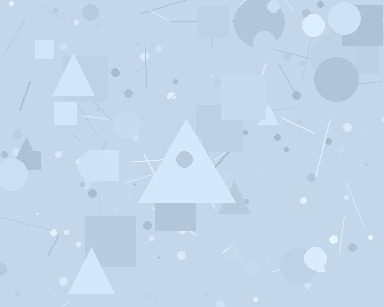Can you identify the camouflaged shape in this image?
The camouflaged shape is a triangle.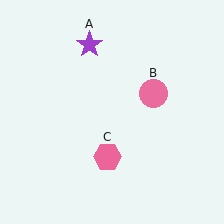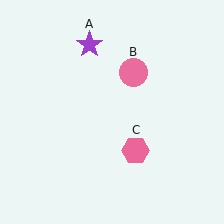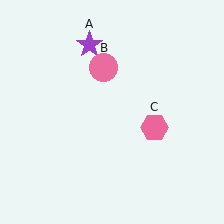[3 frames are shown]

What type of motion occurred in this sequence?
The pink circle (object B), pink hexagon (object C) rotated counterclockwise around the center of the scene.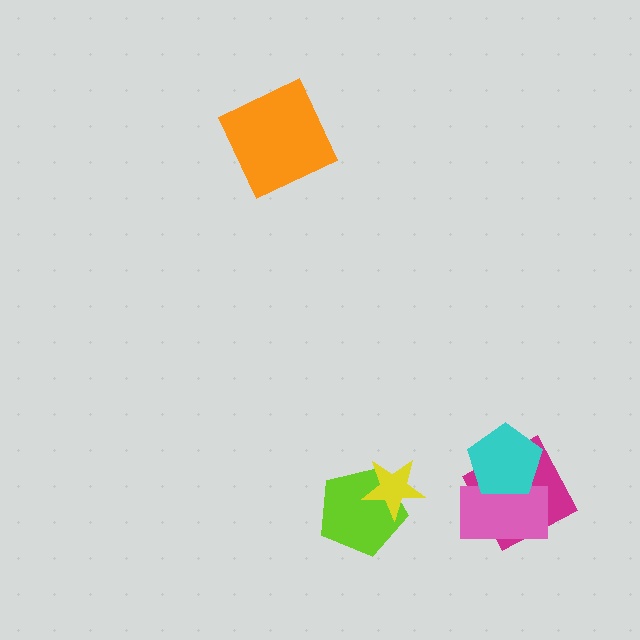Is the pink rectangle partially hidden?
Yes, it is partially covered by another shape.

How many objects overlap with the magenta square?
2 objects overlap with the magenta square.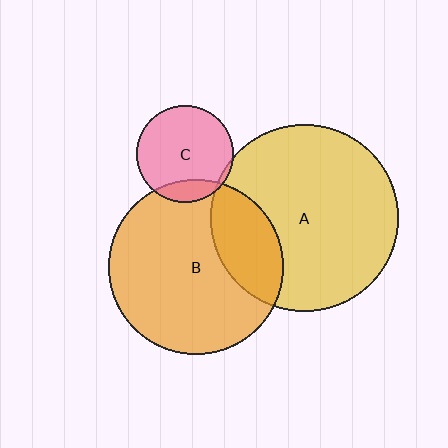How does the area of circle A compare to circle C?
Approximately 3.8 times.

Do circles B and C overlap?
Yes.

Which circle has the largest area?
Circle A (yellow).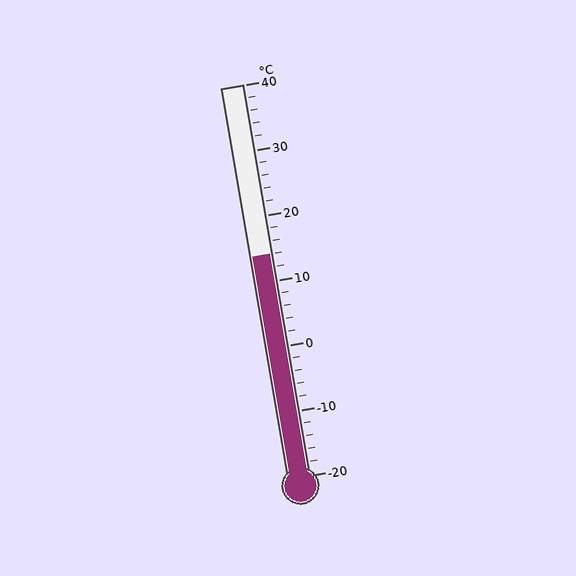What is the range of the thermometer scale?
The thermometer scale ranges from -20°C to 40°C.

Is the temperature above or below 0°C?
The temperature is above 0°C.